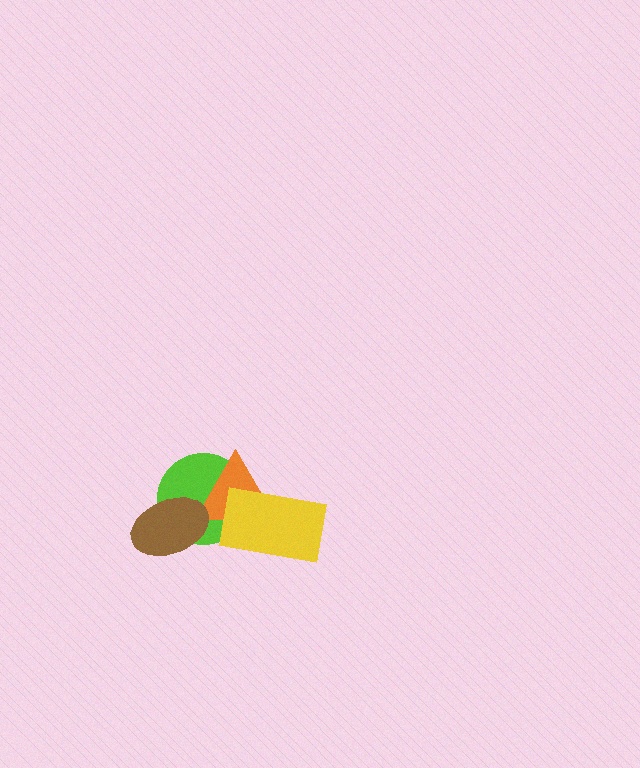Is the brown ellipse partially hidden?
No, no other shape covers it.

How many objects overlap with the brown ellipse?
2 objects overlap with the brown ellipse.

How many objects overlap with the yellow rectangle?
2 objects overlap with the yellow rectangle.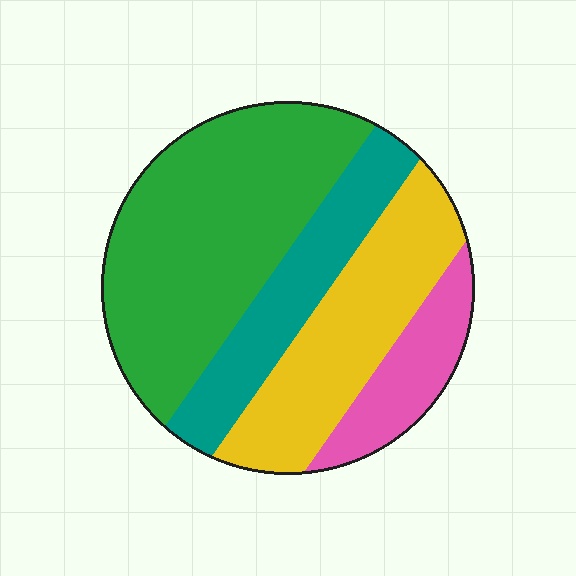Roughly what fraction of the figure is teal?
Teal covers roughly 20% of the figure.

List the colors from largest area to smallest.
From largest to smallest: green, yellow, teal, pink.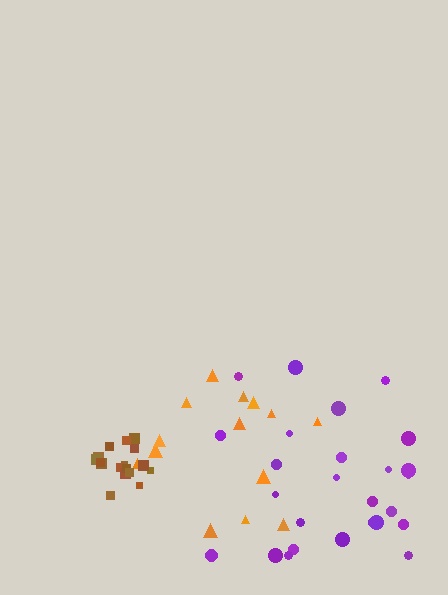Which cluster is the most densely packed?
Brown.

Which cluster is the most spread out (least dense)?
Orange.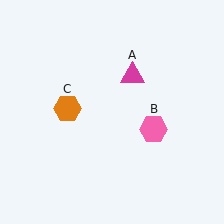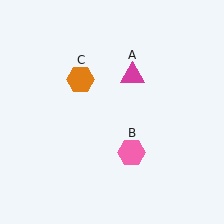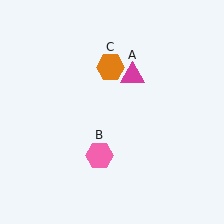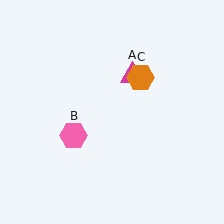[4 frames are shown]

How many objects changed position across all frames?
2 objects changed position: pink hexagon (object B), orange hexagon (object C).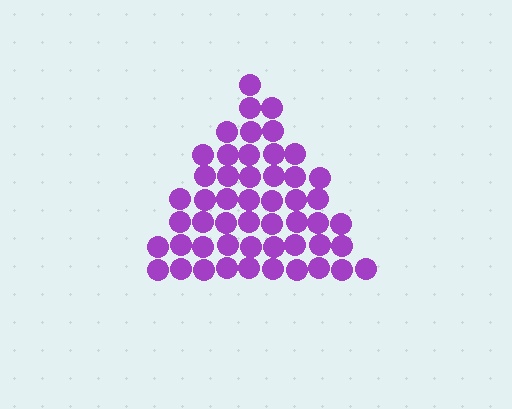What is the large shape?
The large shape is a triangle.